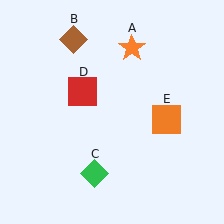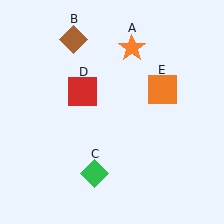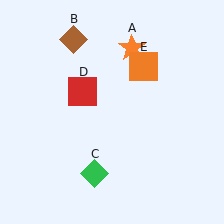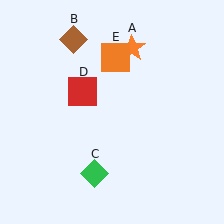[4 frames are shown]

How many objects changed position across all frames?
1 object changed position: orange square (object E).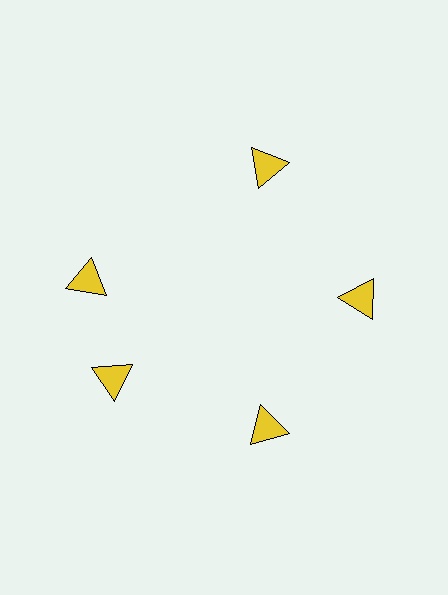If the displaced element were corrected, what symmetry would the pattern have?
It would have 5-fold rotational symmetry — the pattern would map onto itself every 72 degrees.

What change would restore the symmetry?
The symmetry would be restored by rotating it back into even spacing with its neighbors so that all 5 triangles sit at equal angles and equal distance from the center.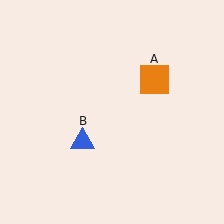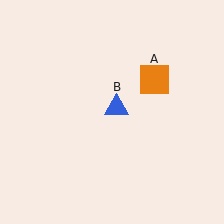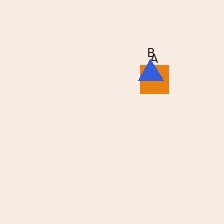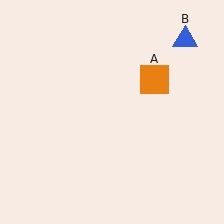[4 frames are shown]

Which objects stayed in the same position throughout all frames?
Orange square (object A) remained stationary.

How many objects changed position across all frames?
1 object changed position: blue triangle (object B).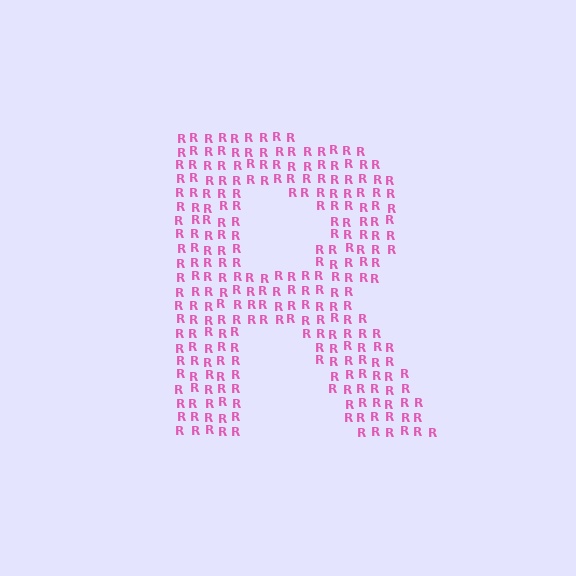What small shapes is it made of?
It is made of small letter R's.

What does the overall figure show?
The overall figure shows the letter R.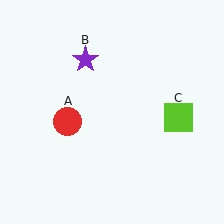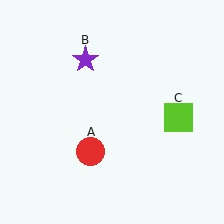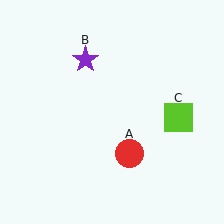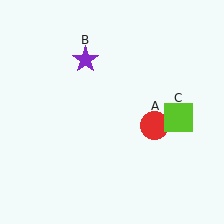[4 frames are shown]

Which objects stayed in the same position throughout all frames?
Purple star (object B) and lime square (object C) remained stationary.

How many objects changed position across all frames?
1 object changed position: red circle (object A).